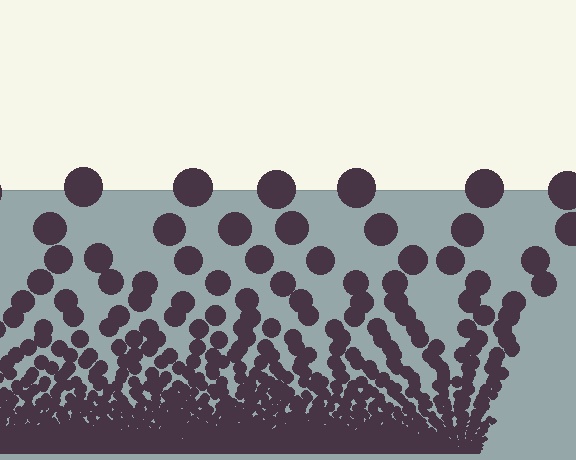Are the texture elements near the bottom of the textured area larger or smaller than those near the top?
Smaller. The gradient is inverted — elements near the bottom are smaller and denser.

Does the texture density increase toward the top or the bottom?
Density increases toward the bottom.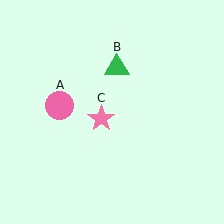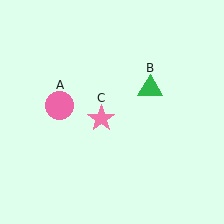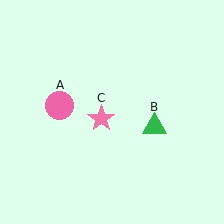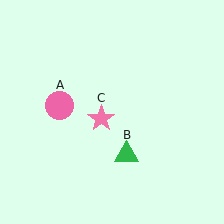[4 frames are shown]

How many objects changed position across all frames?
1 object changed position: green triangle (object B).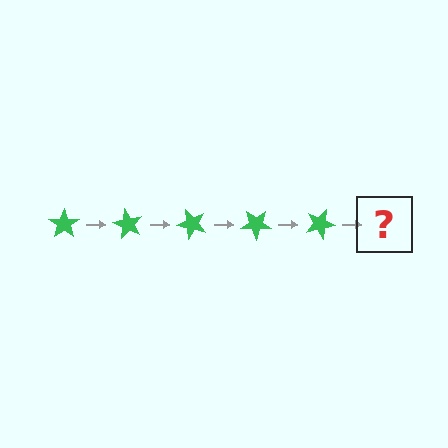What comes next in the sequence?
The next element should be a green star rotated 300 degrees.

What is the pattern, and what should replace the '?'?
The pattern is that the star rotates 60 degrees each step. The '?' should be a green star rotated 300 degrees.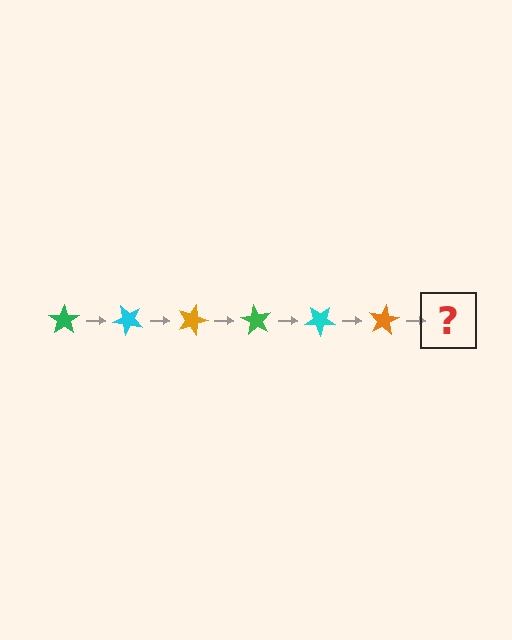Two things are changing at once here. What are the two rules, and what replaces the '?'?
The two rules are that it rotates 45 degrees each step and the color cycles through green, cyan, and orange. The '?' should be a green star, rotated 270 degrees from the start.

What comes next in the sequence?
The next element should be a green star, rotated 270 degrees from the start.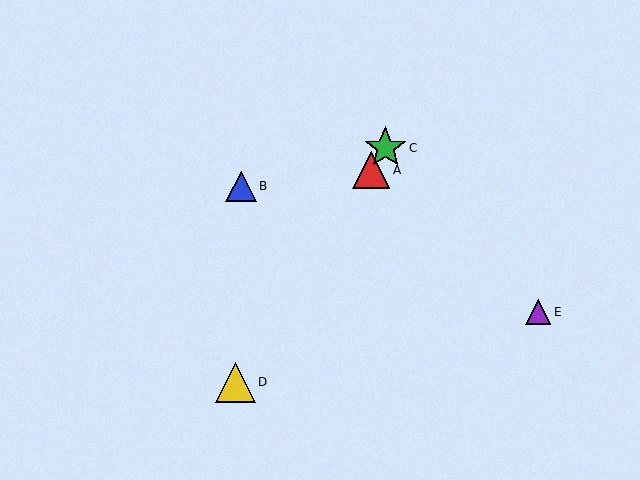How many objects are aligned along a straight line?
3 objects (A, C, D) are aligned along a straight line.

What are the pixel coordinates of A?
Object A is at (371, 170).